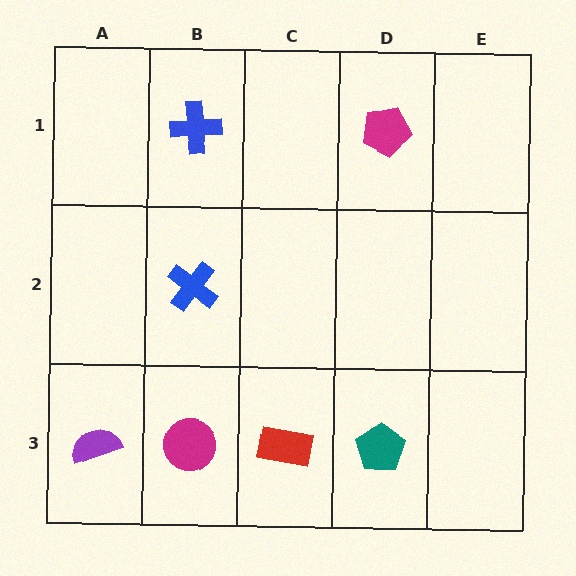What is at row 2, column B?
A blue cross.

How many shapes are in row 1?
2 shapes.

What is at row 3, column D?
A teal pentagon.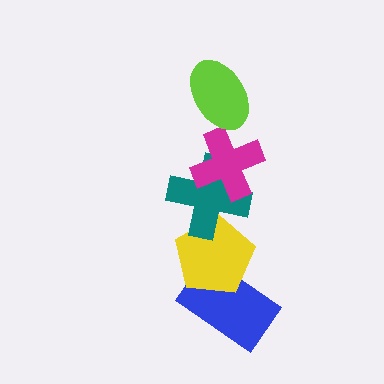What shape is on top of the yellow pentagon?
The teal cross is on top of the yellow pentagon.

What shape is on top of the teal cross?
The magenta cross is on top of the teal cross.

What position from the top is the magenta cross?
The magenta cross is 2nd from the top.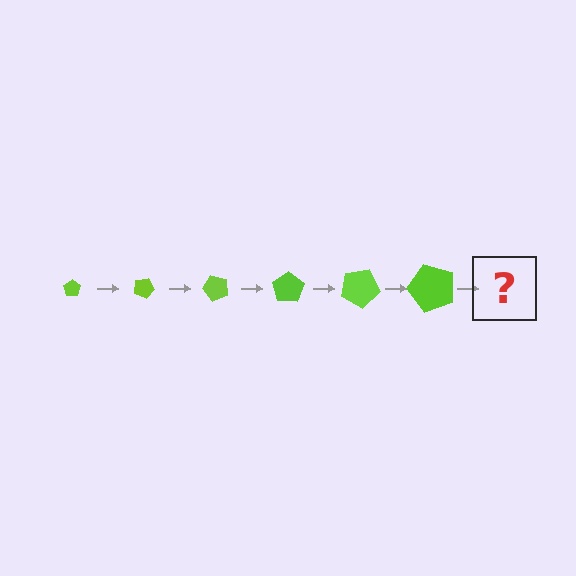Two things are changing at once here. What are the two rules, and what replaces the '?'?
The two rules are that the pentagon grows larger each step and it rotates 25 degrees each step. The '?' should be a pentagon, larger than the previous one and rotated 150 degrees from the start.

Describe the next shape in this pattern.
It should be a pentagon, larger than the previous one and rotated 150 degrees from the start.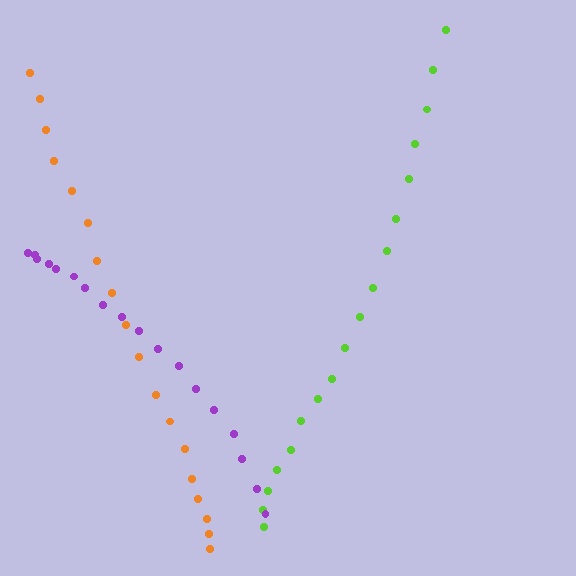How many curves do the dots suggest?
There are 3 distinct paths.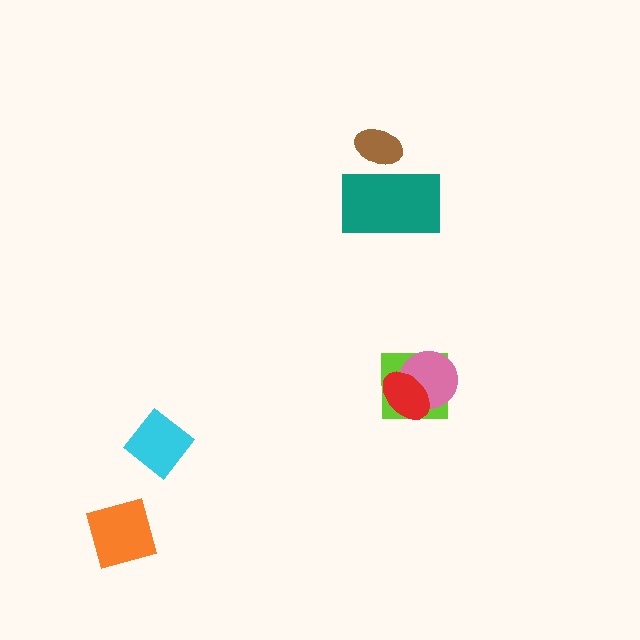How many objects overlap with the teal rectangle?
1 object overlaps with the teal rectangle.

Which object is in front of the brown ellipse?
The teal rectangle is in front of the brown ellipse.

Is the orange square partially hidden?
No, no other shape covers it.